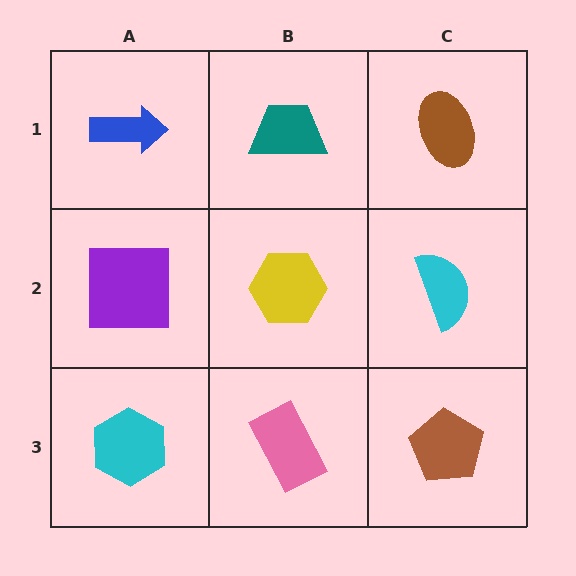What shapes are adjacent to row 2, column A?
A blue arrow (row 1, column A), a cyan hexagon (row 3, column A), a yellow hexagon (row 2, column B).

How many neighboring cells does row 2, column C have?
3.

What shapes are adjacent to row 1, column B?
A yellow hexagon (row 2, column B), a blue arrow (row 1, column A), a brown ellipse (row 1, column C).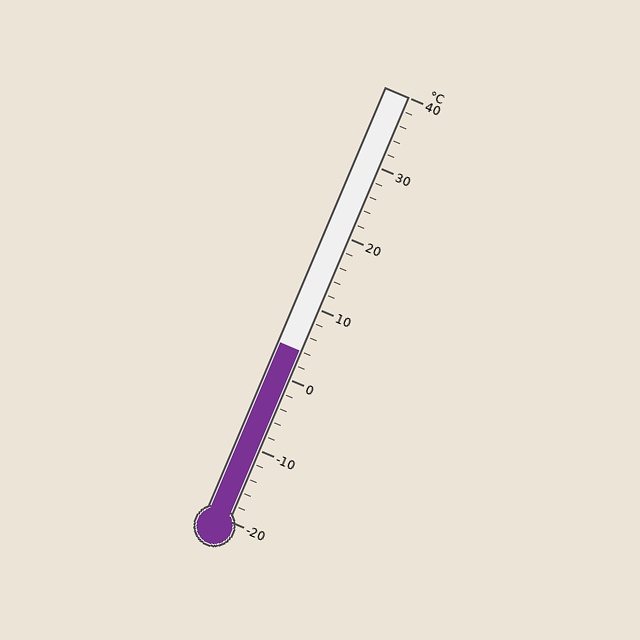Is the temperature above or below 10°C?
The temperature is below 10°C.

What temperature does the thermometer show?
The thermometer shows approximately 4°C.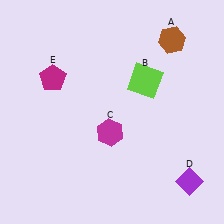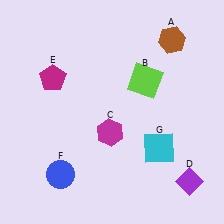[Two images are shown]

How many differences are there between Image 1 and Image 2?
There are 2 differences between the two images.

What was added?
A blue circle (F), a cyan square (G) were added in Image 2.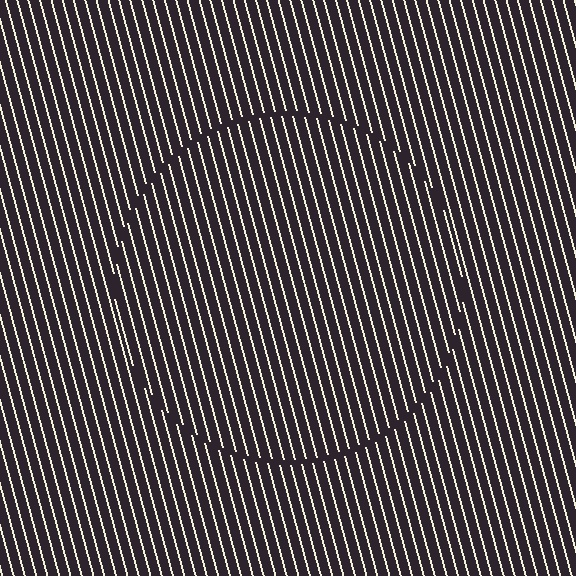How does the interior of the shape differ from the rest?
The interior of the shape contains the same grating, shifted by half a period — the contour is defined by the phase discontinuity where line-ends from the inner and outer gratings abut.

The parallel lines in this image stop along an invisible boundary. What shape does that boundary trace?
An illusory circle. The interior of the shape contains the same grating, shifted by half a period — the contour is defined by the phase discontinuity where line-ends from the inner and outer gratings abut.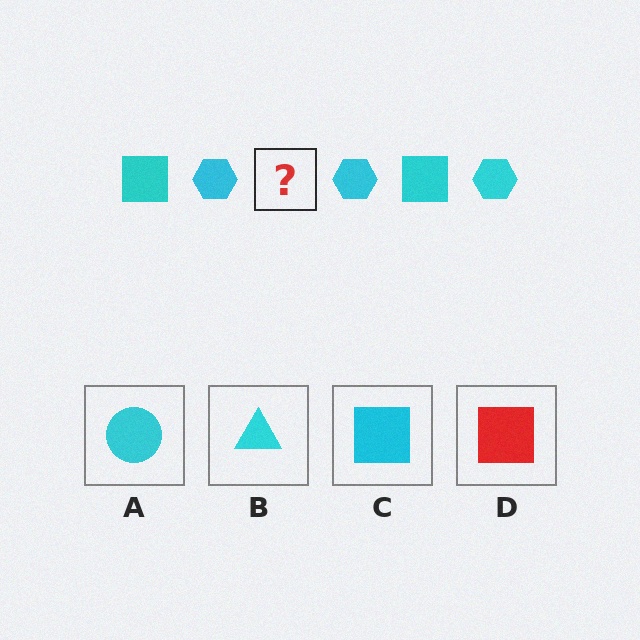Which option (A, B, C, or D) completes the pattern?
C.